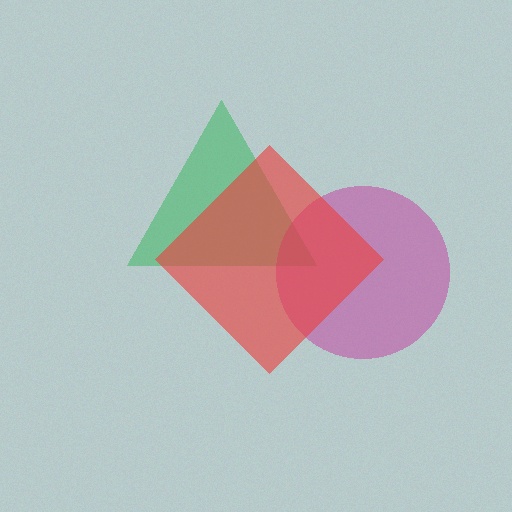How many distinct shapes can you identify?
There are 3 distinct shapes: a green triangle, a magenta circle, a red diamond.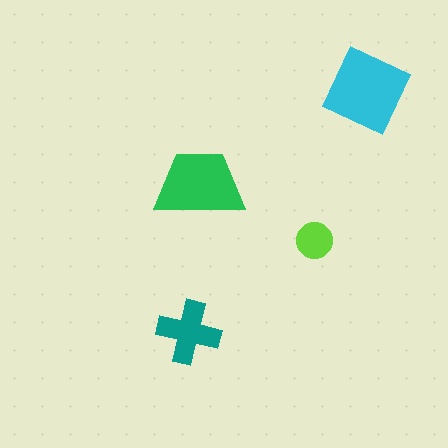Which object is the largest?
The cyan diamond.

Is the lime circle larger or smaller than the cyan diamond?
Smaller.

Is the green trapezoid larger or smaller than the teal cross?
Larger.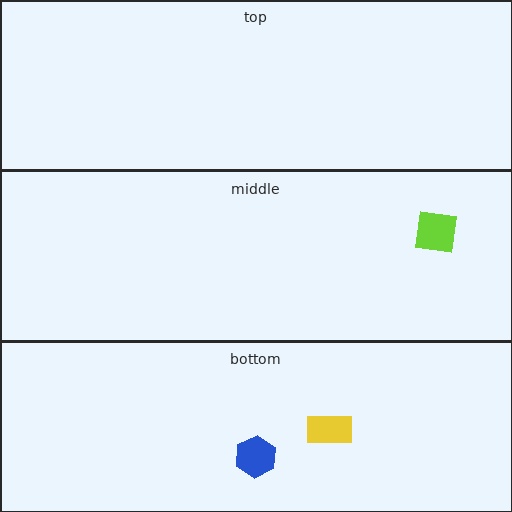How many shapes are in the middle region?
1.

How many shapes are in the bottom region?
2.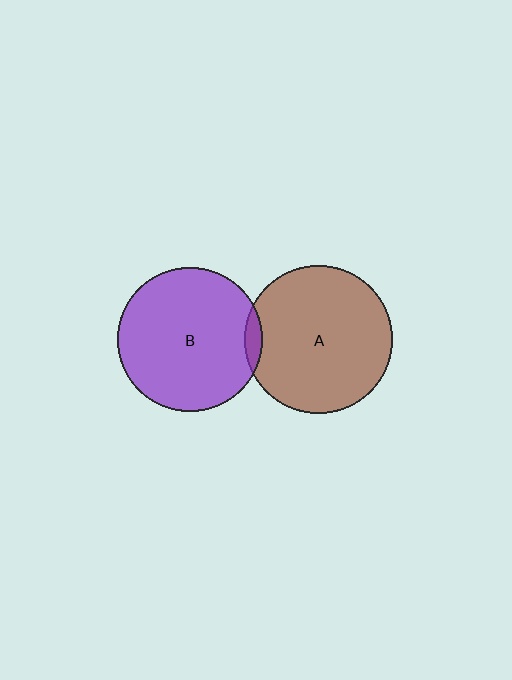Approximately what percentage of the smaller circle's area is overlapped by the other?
Approximately 5%.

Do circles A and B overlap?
Yes.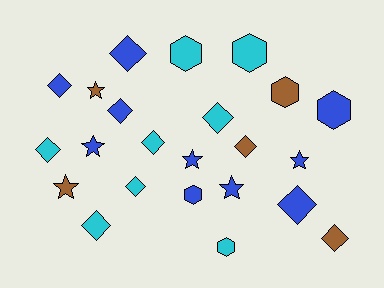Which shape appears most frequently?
Diamond, with 11 objects.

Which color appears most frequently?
Blue, with 10 objects.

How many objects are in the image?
There are 23 objects.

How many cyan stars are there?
There are no cyan stars.